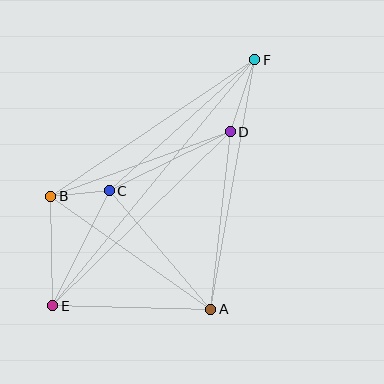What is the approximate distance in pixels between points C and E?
The distance between C and E is approximately 128 pixels.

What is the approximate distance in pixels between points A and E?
The distance between A and E is approximately 158 pixels.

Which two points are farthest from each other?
Points E and F are farthest from each other.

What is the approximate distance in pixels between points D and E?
The distance between D and E is approximately 249 pixels.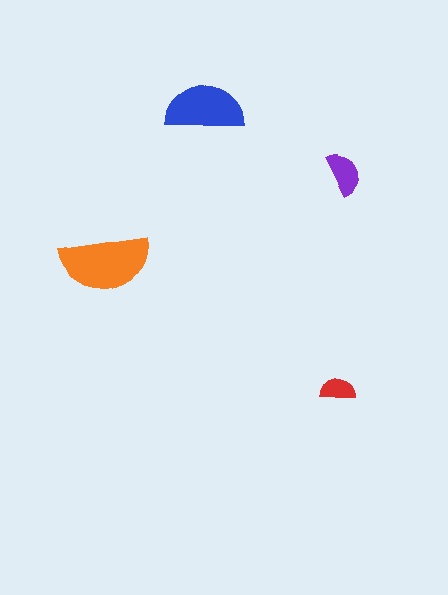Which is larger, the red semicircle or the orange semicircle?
The orange one.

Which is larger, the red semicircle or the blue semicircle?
The blue one.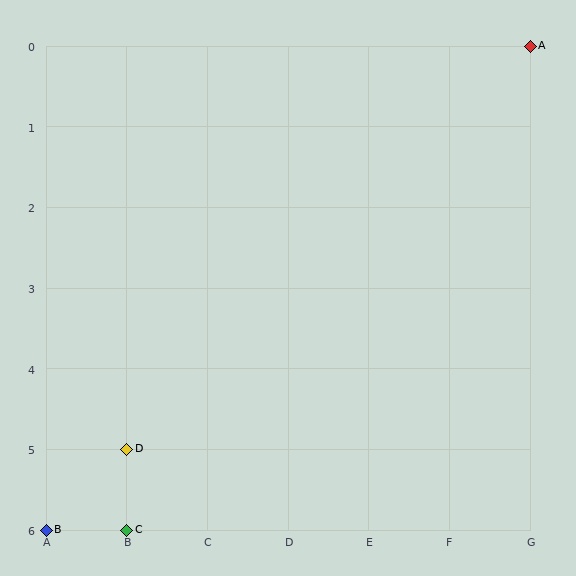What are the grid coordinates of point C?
Point C is at grid coordinates (B, 6).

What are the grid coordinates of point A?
Point A is at grid coordinates (G, 0).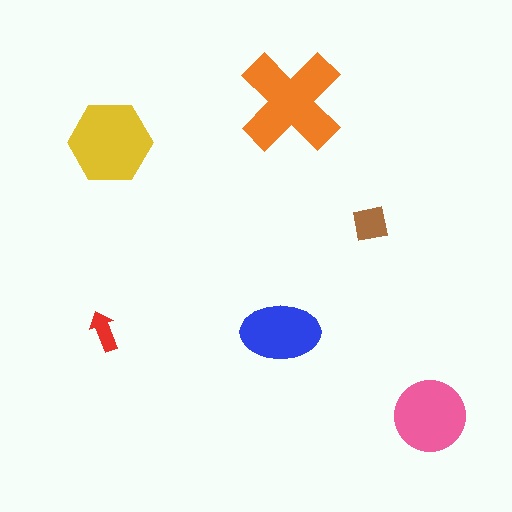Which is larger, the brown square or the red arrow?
The brown square.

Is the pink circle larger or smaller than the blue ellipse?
Larger.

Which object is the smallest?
The red arrow.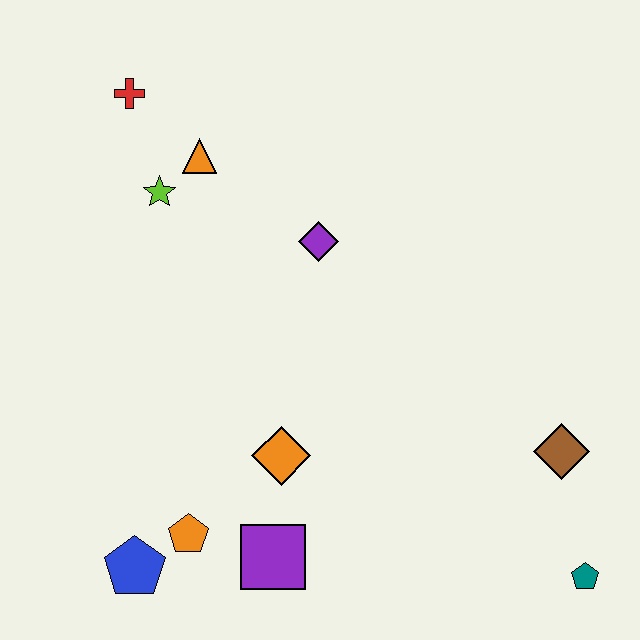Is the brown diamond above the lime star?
No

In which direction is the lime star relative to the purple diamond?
The lime star is to the left of the purple diamond.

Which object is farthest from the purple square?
The red cross is farthest from the purple square.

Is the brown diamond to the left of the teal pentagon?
Yes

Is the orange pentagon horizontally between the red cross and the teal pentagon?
Yes